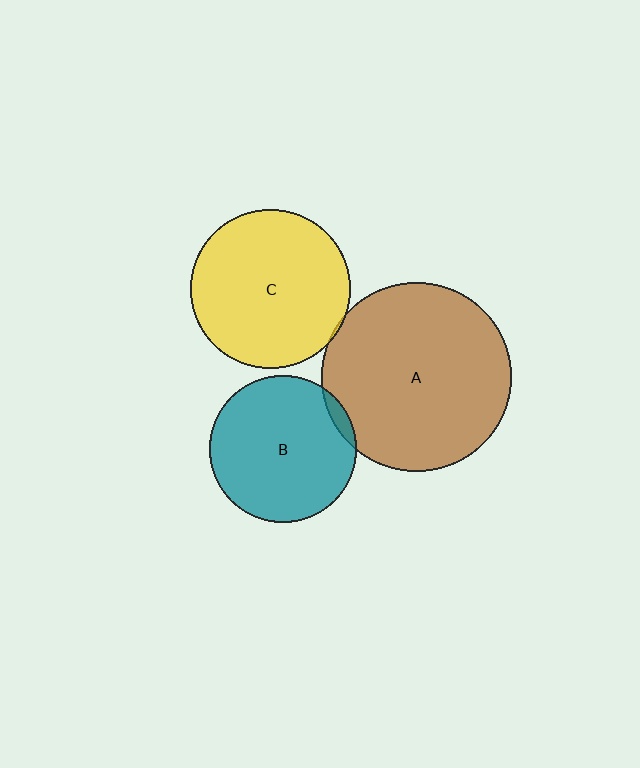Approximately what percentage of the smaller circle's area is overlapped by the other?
Approximately 5%.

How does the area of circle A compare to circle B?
Approximately 1.7 times.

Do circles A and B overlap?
Yes.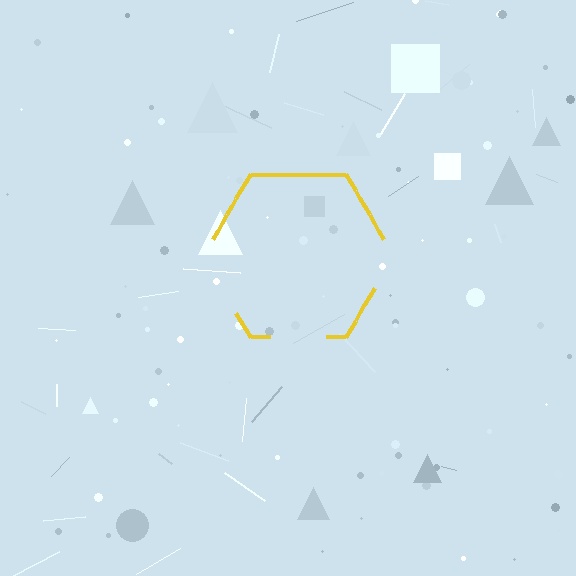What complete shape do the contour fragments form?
The contour fragments form a hexagon.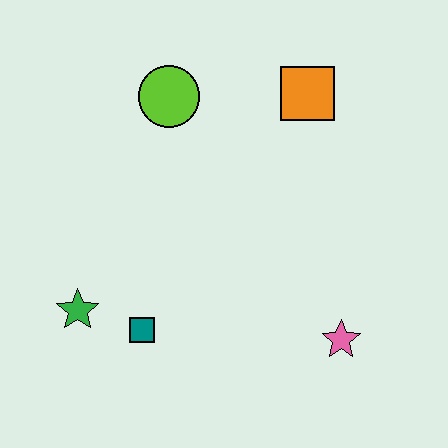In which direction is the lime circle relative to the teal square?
The lime circle is above the teal square.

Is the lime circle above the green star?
Yes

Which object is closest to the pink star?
The teal square is closest to the pink star.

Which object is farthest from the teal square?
The orange square is farthest from the teal square.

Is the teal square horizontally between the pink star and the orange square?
No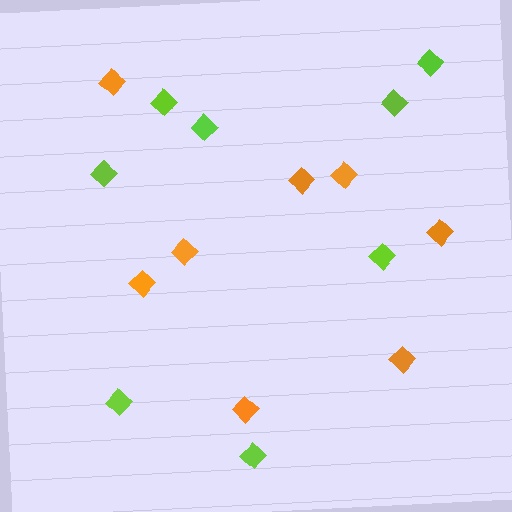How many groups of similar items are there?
There are 2 groups: one group of lime diamonds (8) and one group of orange diamonds (8).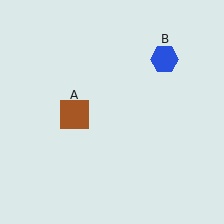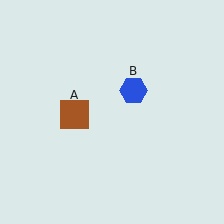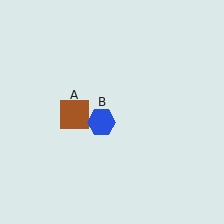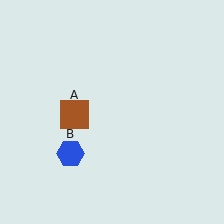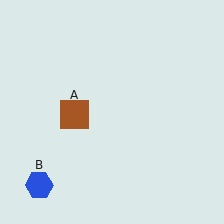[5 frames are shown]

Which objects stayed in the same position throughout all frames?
Brown square (object A) remained stationary.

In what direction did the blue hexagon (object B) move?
The blue hexagon (object B) moved down and to the left.